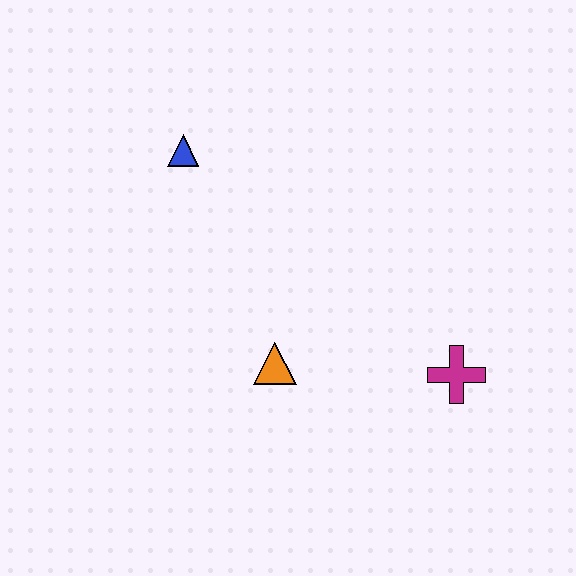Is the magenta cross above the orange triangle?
No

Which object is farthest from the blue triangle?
The magenta cross is farthest from the blue triangle.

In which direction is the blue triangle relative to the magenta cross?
The blue triangle is to the left of the magenta cross.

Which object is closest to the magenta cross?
The orange triangle is closest to the magenta cross.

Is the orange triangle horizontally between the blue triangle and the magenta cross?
Yes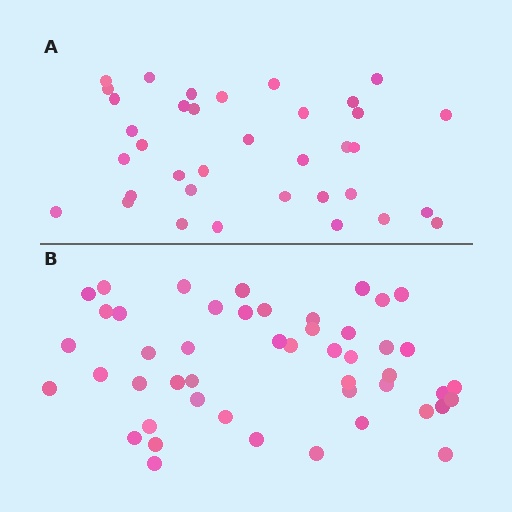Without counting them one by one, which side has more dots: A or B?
Region B (the bottom region) has more dots.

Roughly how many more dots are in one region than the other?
Region B has roughly 12 or so more dots than region A.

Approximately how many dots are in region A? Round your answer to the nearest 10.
About 40 dots. (The exact count is 36, which rounds to 40.)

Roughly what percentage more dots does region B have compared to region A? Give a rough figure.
About 35% more.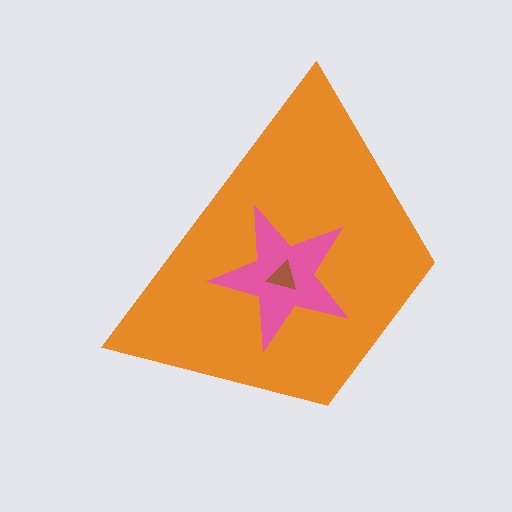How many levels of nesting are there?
3.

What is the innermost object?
The brown triangle.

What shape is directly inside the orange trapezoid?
The pink star.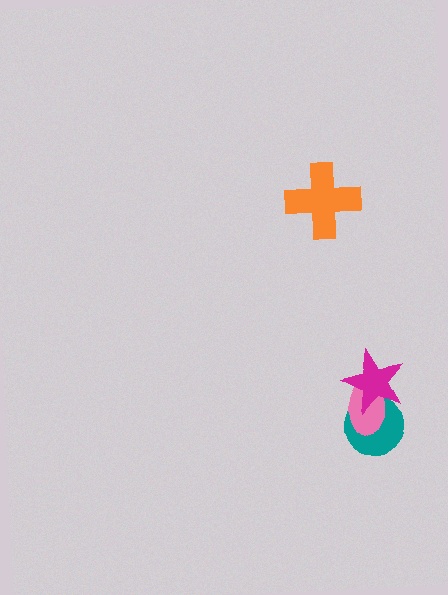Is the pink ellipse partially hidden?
Yes, it is partially covered by another shape.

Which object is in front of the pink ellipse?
The magenta star is in front of the pink ellipse.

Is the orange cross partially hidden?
No, no other shape covers it.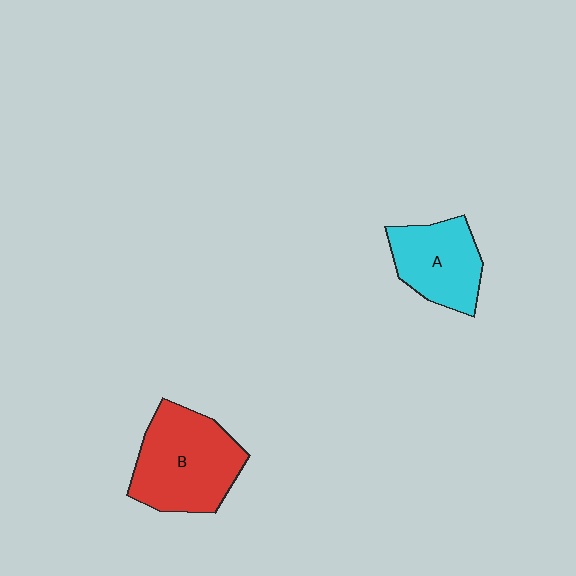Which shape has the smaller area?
Shape A (cyan).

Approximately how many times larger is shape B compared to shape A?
Approximately 1.4 times.